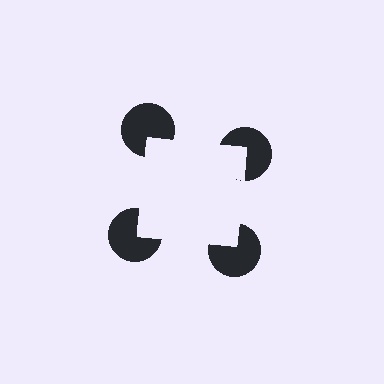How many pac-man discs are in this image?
There are 4 — one at each vertex of the illusory square.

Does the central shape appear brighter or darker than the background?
It typically appears slightly brighter than the background, even though no actual brightness change is drawn.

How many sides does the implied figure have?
4 sides.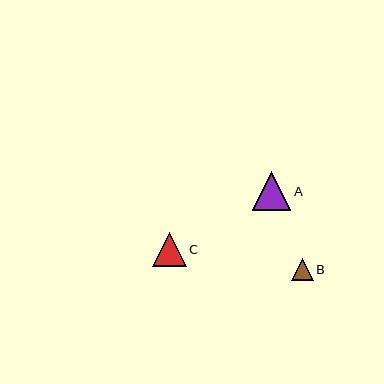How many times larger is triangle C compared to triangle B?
Triangle C is approximately 1.5 times the size of triangle B.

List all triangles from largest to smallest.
From largest to smallest: A, C, B.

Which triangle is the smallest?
Triangle B is the smallest with a size of approximately 22 pixels.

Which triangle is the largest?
Triangle A is the largest with a size of approximately 38 pixels.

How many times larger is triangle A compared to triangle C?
Triangle A is approximately 1.1 times the size of triangle C.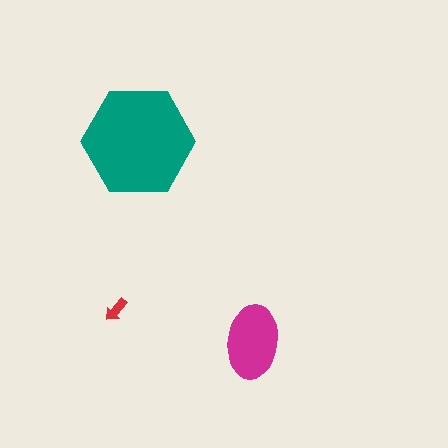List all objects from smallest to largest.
The red arrow, the magenta ellipse, the teal hexagon.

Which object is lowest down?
The magenta ellipse is bottommost.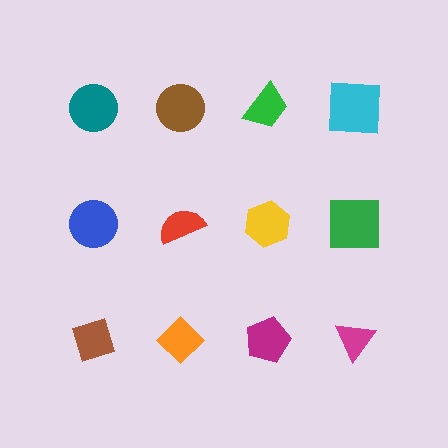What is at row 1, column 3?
A green trapezoid.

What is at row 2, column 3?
A yellow hexagon.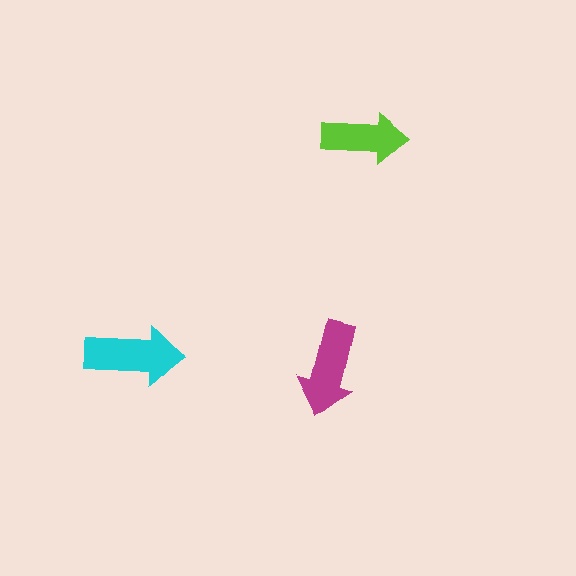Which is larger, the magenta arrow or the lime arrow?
The magenta one.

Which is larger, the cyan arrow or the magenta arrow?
The cyan one.